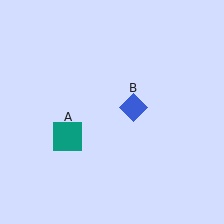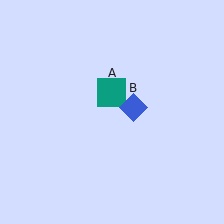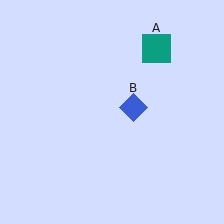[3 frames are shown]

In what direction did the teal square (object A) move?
The teal square (object A) moved up and to the right.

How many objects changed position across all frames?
1 object changed position: teal square (object A).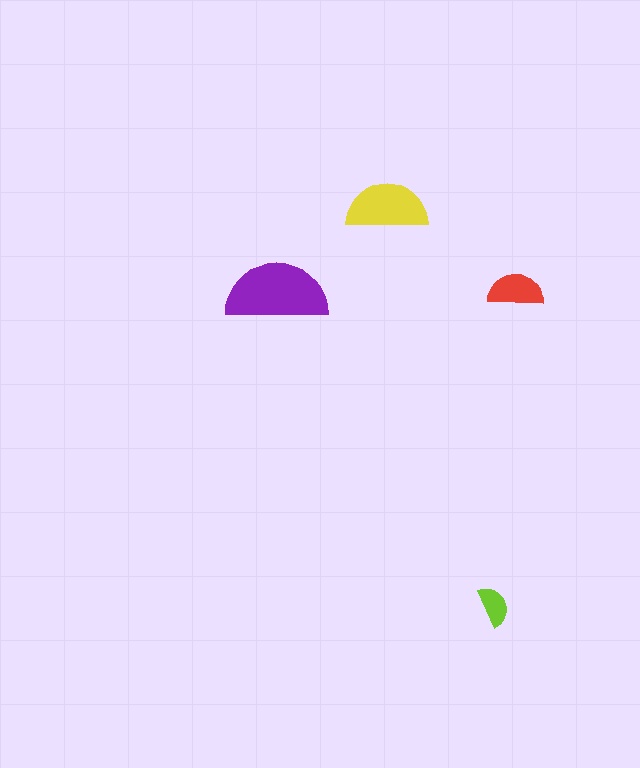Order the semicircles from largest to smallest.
the purple one, the yellow one, the red one, the lime one.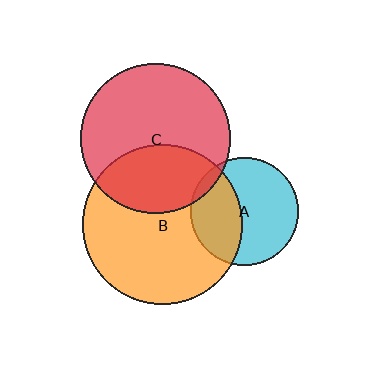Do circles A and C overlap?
Yes.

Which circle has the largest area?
Circle B (orange).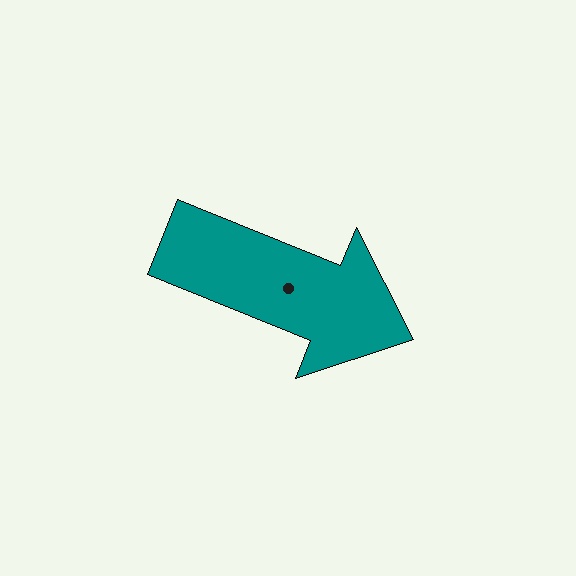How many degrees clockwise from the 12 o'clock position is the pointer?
Approximately 112 degrees.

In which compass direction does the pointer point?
East.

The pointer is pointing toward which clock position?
Roughly 4 o'clock.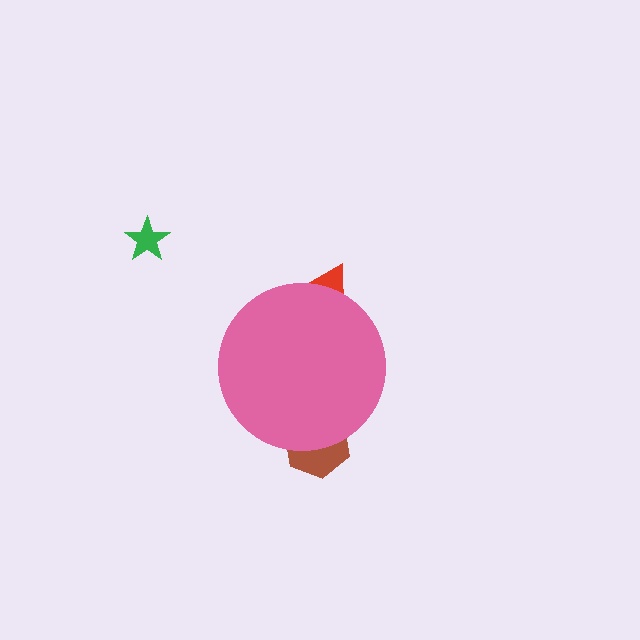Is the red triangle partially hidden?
Yes, the red triangle is partially hidden behind the pink circle.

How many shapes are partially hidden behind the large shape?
2 shapes are partially hidden.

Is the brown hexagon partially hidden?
Yes, the brown hexagon is partially hidden behind the pink circle.